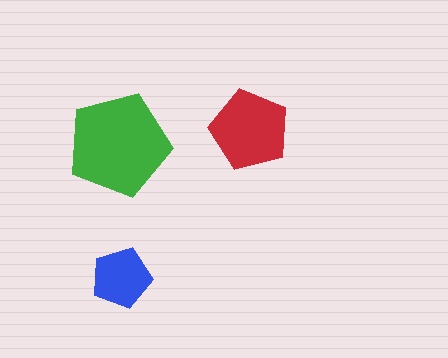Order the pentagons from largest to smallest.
the green one, the red one, the blue one.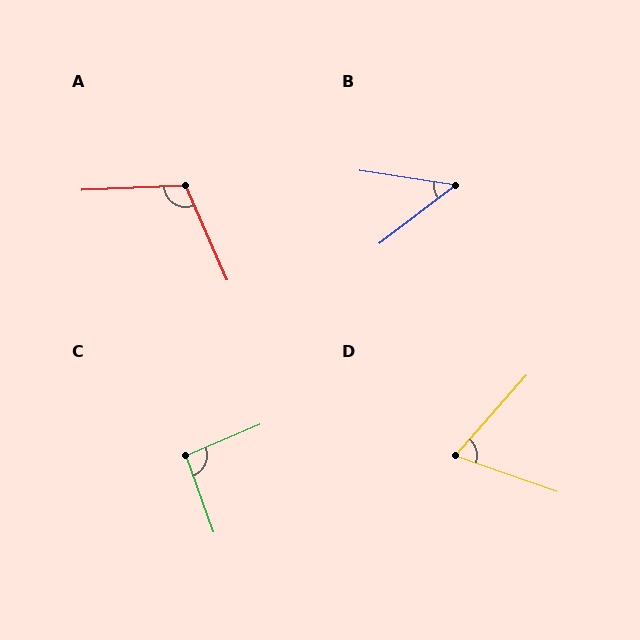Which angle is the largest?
A, at approximately 111 degrees.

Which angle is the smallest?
B, at approximately 46 degrees.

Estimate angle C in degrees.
Approximately 93 degrees.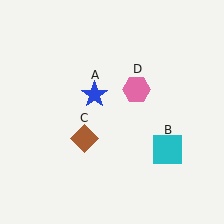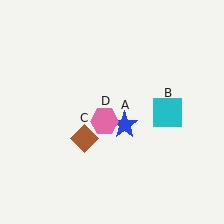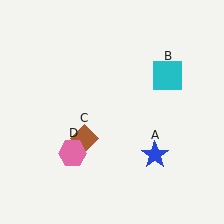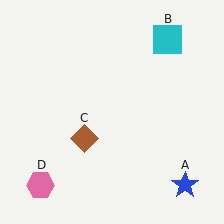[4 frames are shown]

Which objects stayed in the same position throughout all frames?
Brown diamond (object C) remained stationary.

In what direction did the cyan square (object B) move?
The cyan square (object B) moved up.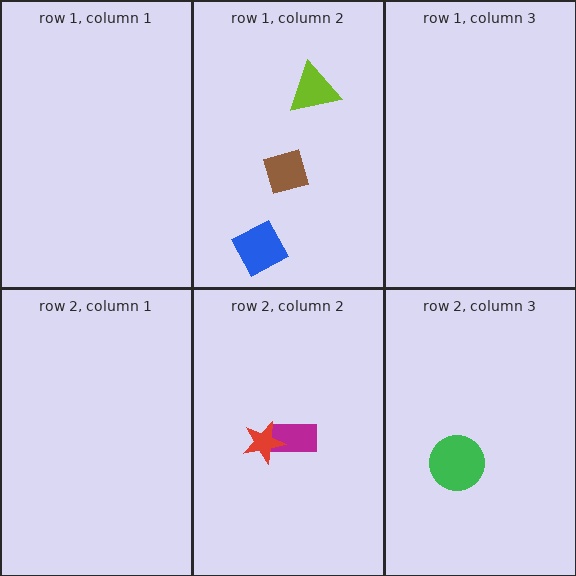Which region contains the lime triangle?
The row 1, column 2 region.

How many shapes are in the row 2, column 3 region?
1.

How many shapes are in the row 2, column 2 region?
2.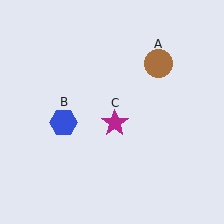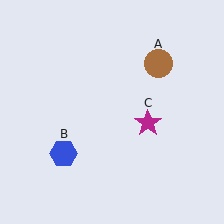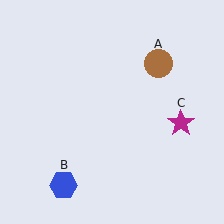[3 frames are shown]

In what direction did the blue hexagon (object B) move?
The blue hexagon (object B) moved down.